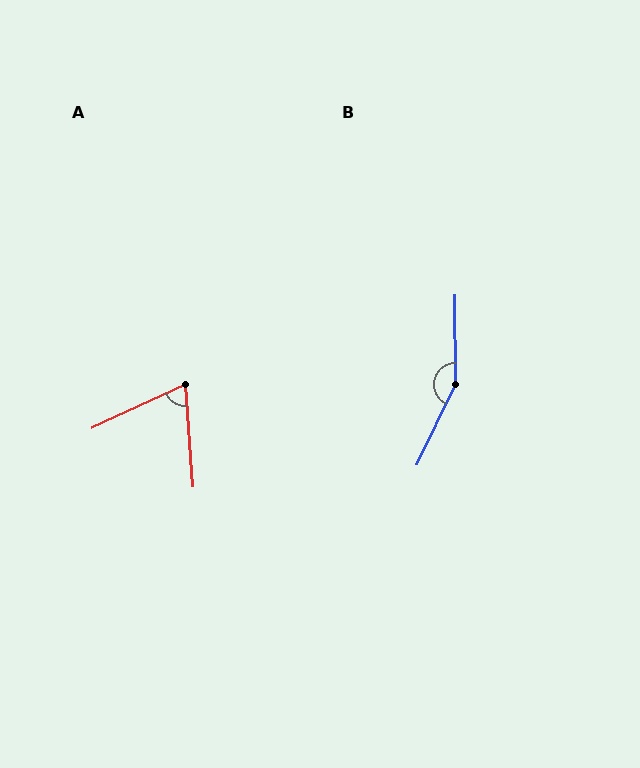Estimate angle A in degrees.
Approximately 69 degrees.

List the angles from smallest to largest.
A (69°), B (154°).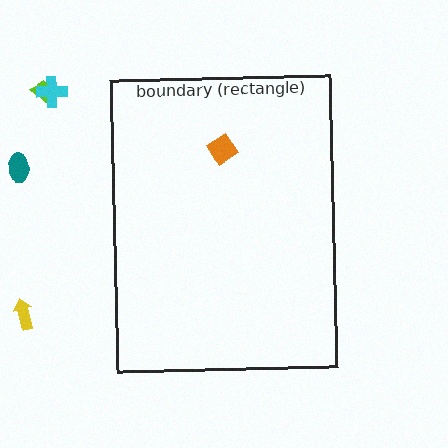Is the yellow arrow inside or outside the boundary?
Outside.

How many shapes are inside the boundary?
1 inside, 4 outside.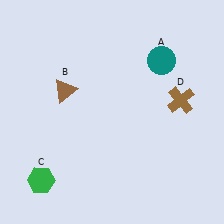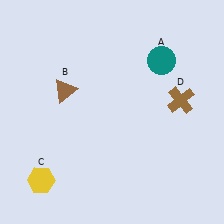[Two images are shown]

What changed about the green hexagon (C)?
In Image 1, C is green. In Image 2, it changed to yellow.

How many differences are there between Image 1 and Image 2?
There is 1 difference between the two images.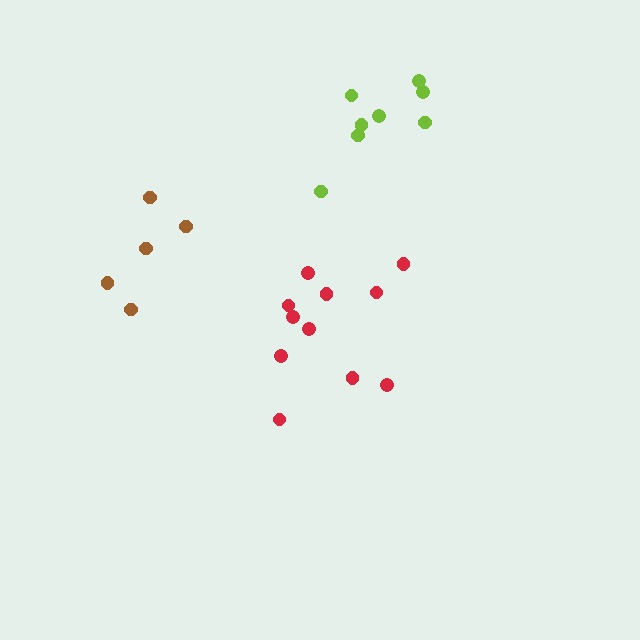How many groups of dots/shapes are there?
There are 3 groups.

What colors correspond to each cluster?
The clusters are colored: red, brown, lime.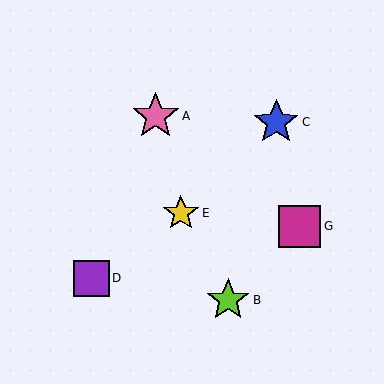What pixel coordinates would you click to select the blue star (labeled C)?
Click at (276, 122) to select the blue star C.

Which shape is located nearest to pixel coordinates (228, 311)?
The lime star (labeled B) at (228, 300) is nearest to that location.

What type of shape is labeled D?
Shape D is a purple square.